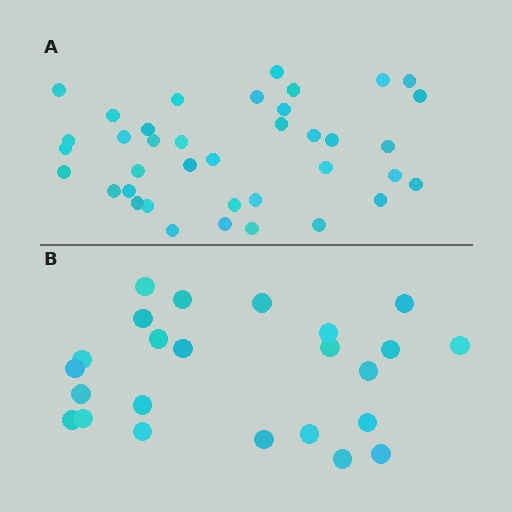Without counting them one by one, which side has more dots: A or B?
Region A (the top region) has more dots.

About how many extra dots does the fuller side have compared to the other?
Region A has approximately 15 more dots than region B.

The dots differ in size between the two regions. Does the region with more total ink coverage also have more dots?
No. Region B has more total ink coverage because its dots are larger, but region A actually contains more individual dots. Total area can be misleading — the number of items is what matters here.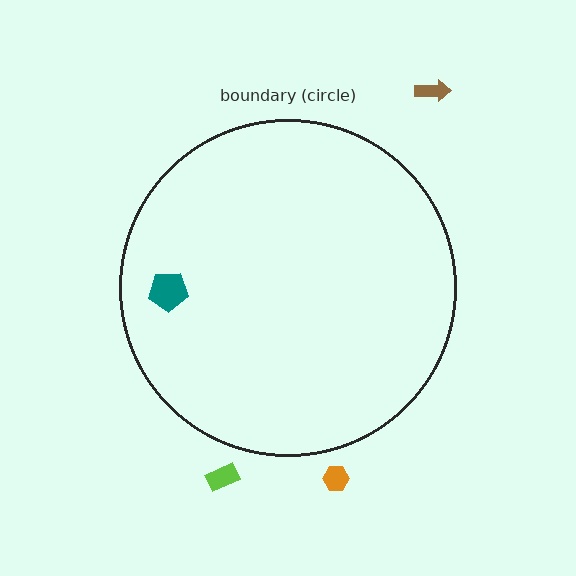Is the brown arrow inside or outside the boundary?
Outside.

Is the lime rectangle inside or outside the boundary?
Outside.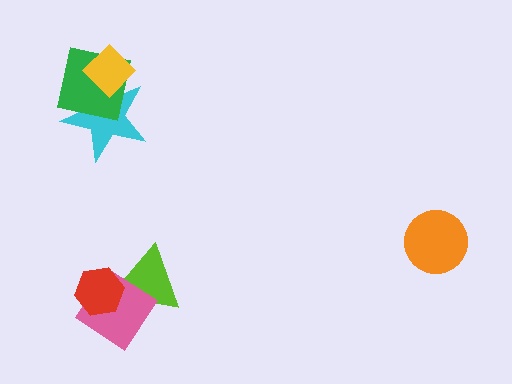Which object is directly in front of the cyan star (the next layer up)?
The green square is directly in front of the cyan star.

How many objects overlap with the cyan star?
2 objects overlap with the cyan star.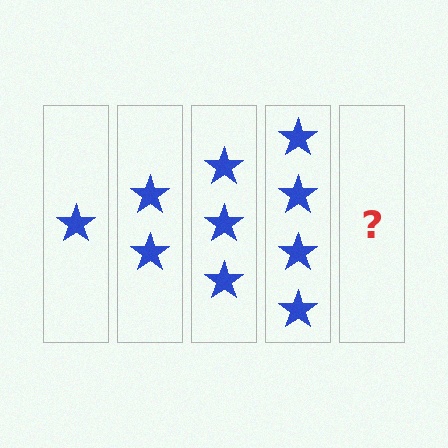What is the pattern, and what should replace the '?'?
The pattern is that each step adds one more star. The '?' should be 5 stars.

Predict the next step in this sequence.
The next step is 5 stars.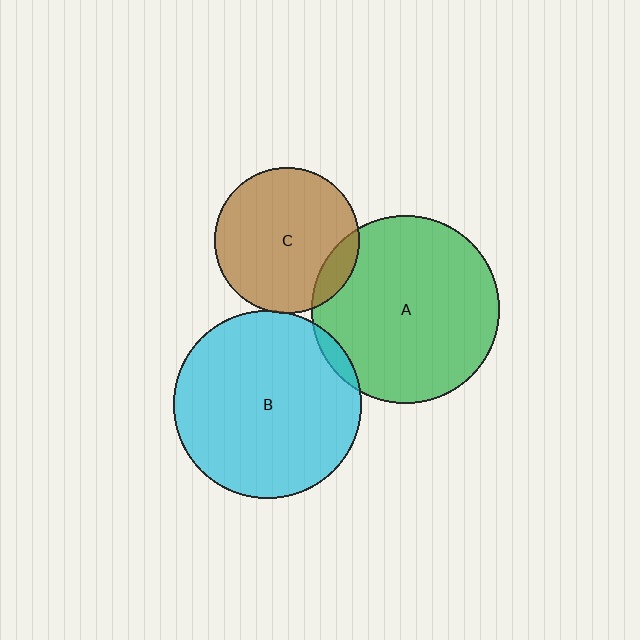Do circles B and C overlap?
Yes.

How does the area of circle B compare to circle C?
Approximately 1.7 times.